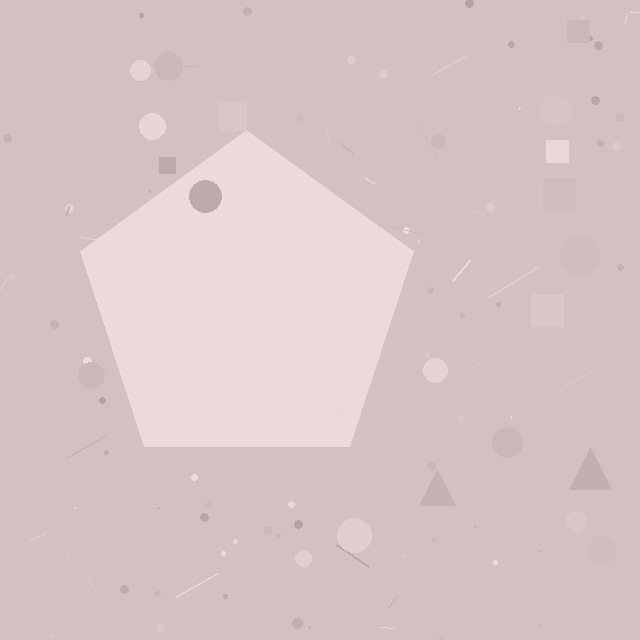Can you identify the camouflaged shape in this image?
The camouflaged shape is a pentagon.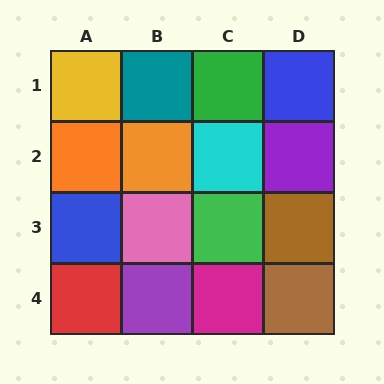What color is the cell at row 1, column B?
Teal.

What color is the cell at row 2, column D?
Purple.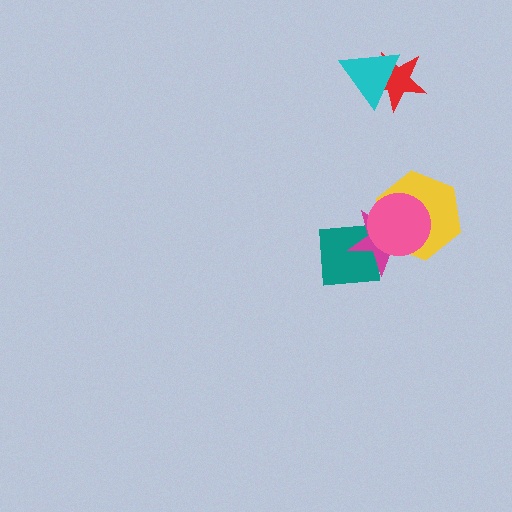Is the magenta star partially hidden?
Yes, it is partially covered by another shape.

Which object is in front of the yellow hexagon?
The pink circle is in front of the yellow hexagon.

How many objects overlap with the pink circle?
2 objects overlap with the pink circle.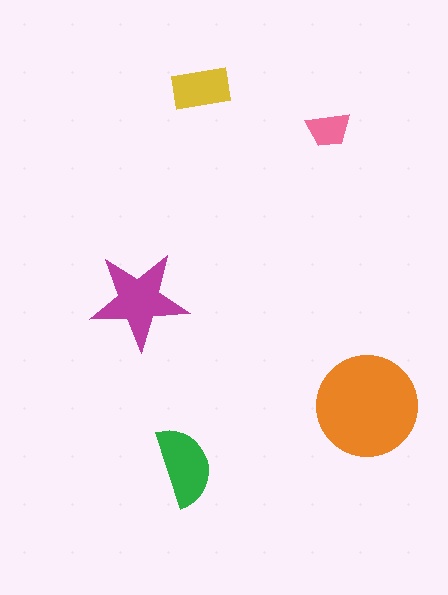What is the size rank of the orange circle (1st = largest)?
1st.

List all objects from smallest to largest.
The pink trapezoid, the yellow rectangle, the green semicircle, the magenta star, the orange circle.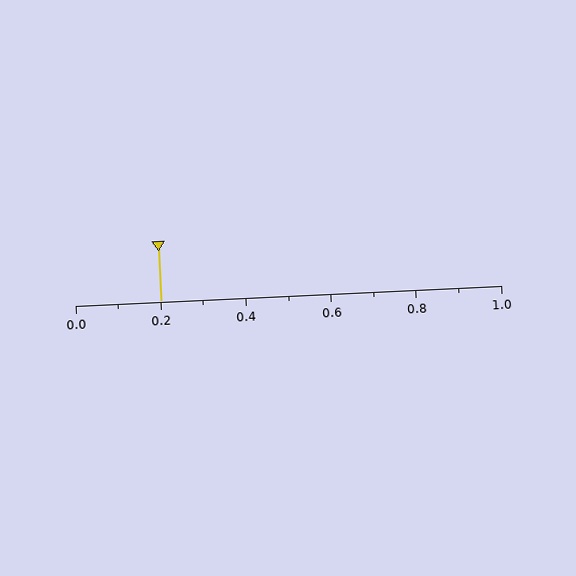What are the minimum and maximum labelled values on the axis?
The axis runs from 0.0 to 1.0.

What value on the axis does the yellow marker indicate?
The marker indicates approximately 0.2.